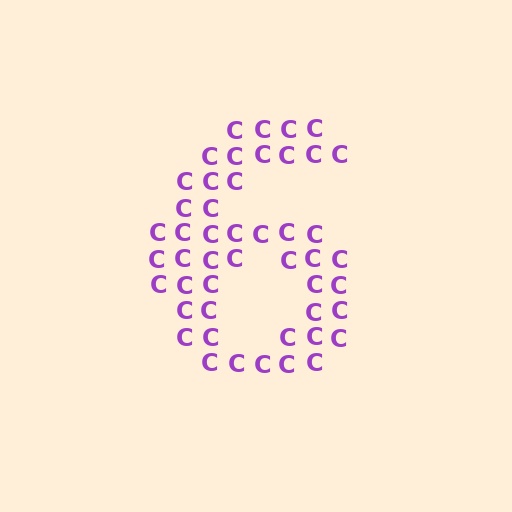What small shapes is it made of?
It is made of small letter C's.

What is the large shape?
The large shape is the digit 6.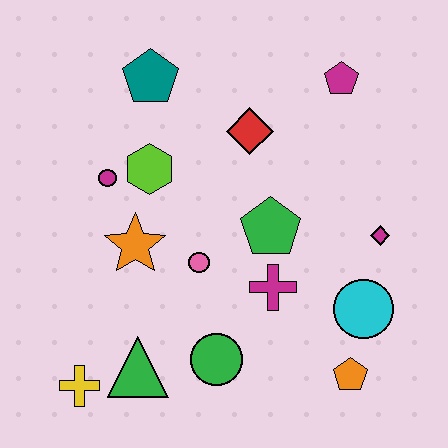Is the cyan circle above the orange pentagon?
Yes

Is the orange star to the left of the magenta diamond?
Yes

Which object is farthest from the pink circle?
The magenta pentagon is farthest from the pink circle.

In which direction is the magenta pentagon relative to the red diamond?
The magenta pentagon is to the right of the red diamond.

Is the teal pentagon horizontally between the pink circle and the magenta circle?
Yes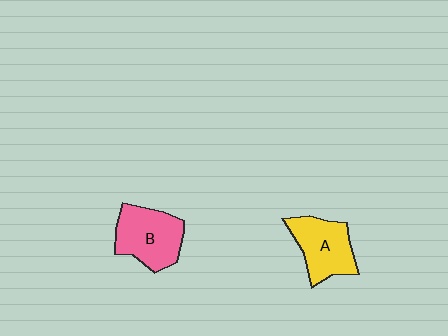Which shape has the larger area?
Shape B (pink).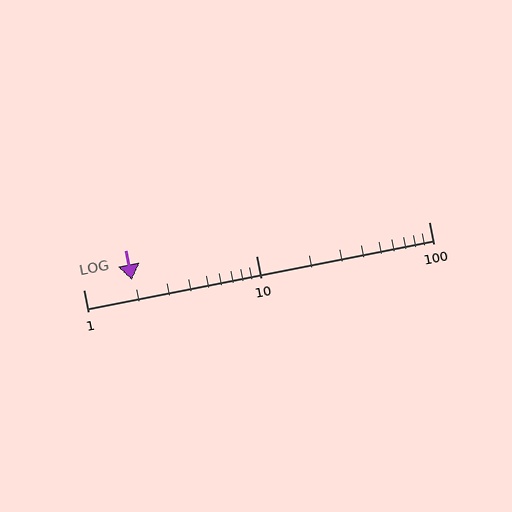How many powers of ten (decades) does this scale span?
The scale spans 2 decades, from 1 to 100.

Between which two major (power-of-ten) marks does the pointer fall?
The pointer is between 1 and 10.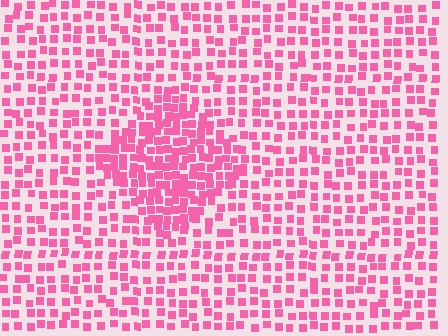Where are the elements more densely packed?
The elements are more densely packed inside the diamond boundary.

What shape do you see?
I see a diamond.